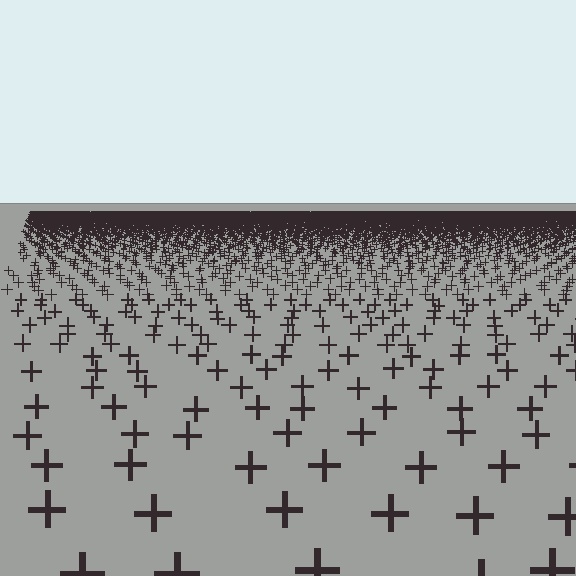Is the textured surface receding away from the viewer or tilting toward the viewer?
The surface is receding away from the viewer. Texture elements get smaller and denser toward the top.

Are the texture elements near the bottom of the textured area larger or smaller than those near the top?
Larger. Near the bottom, elements are closer to the viewer and appear at a bigger on-screen size.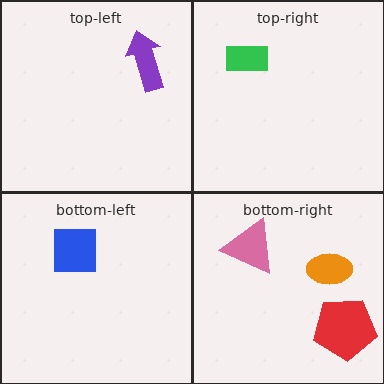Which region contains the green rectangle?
The top-right region.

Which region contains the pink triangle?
The bottom-right region.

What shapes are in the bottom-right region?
The pink triangle, the red pentagon, the orange ellipse.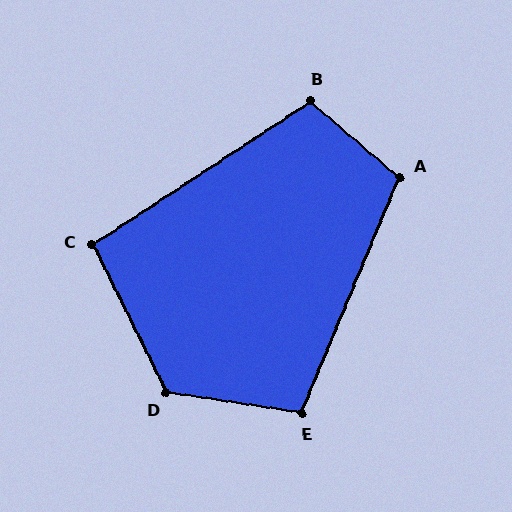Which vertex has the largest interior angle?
D, at approximately 125 degrees.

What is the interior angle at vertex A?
Approximately 108 degrees (obtuse).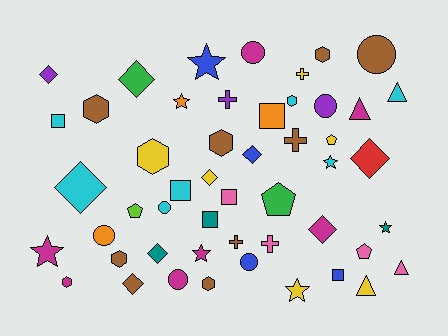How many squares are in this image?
There are 6 squares.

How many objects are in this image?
There are 50 objects.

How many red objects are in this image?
There is 1 red object.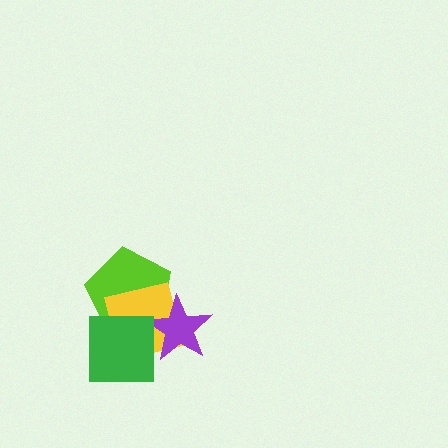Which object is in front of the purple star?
The green square is in front of the purple star.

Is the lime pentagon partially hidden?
Yes, it is partially covered by another shape.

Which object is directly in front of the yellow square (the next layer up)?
The purple star is directly in front of the yellow square.